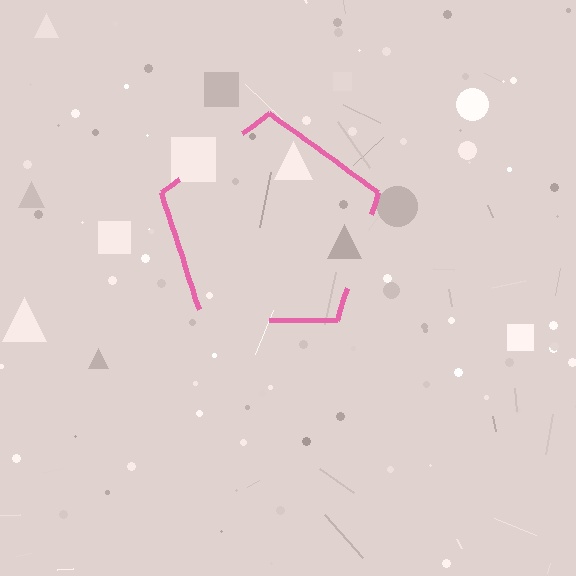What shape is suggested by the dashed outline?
The dashed outline suggests a pentagon.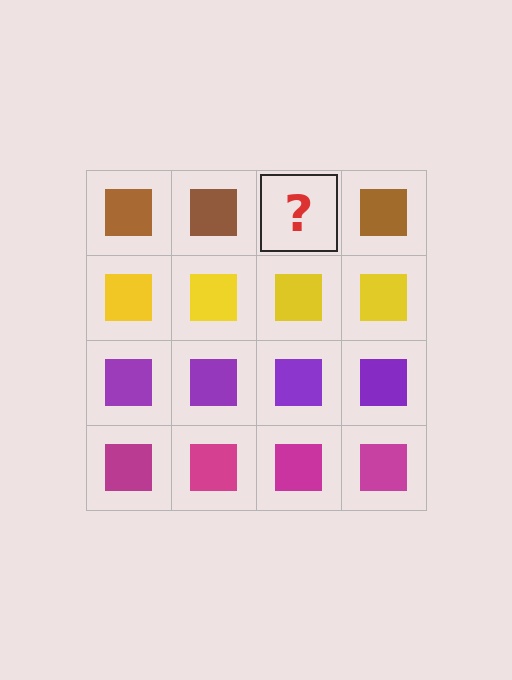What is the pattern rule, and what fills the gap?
The rule is that each row has a consistent color. The gap should be filled with a brown square.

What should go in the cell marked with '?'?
The missing cell should contain a brown square.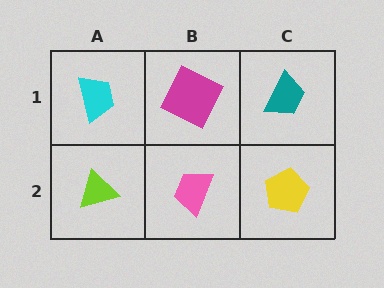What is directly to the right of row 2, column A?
A pink trapezoid.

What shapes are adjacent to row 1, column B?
A pink trapezoid (row 2, column B), a cyan trapezoid (row 1, column A), a teal trapezoid (row 1, column C).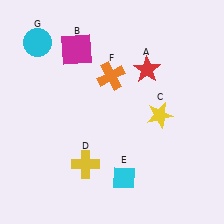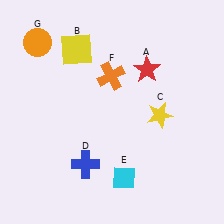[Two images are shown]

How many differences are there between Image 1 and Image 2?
There are 3 differences between the two images.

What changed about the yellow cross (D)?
In Image 1, D is yellow. In Image 2, it changed to blue.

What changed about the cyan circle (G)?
In Image 1, G is cyan. In Image 2, it changed to orange.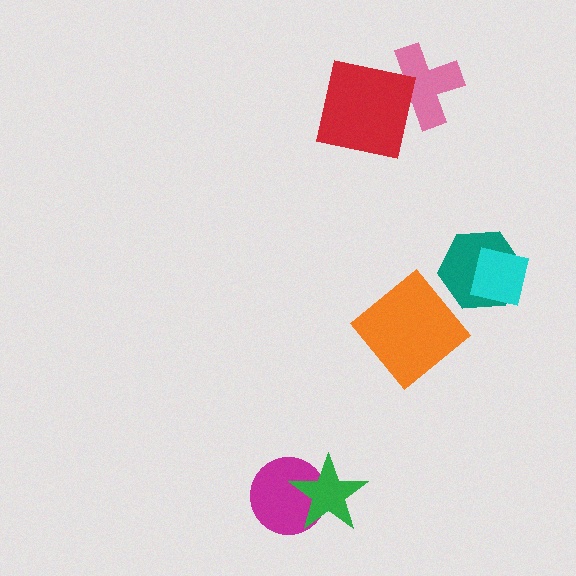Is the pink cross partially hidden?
Yes, it is partially covered by another shape.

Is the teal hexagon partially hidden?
Yes, it is partially covered by another shape.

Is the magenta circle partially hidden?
Yes, it is partially covered by another shape.